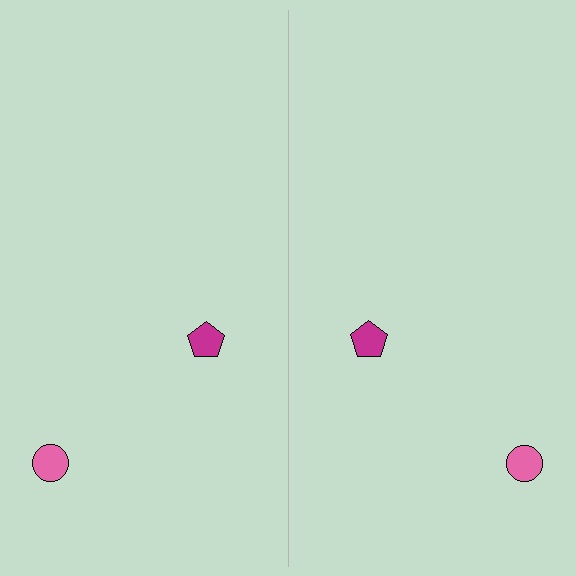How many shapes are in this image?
There are 4 shapes in this image.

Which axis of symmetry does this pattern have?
The pattern has a vertical axis of symmetry running through the center of the image.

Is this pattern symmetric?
Yes, this pattern has bilateral (reflection) symmetry.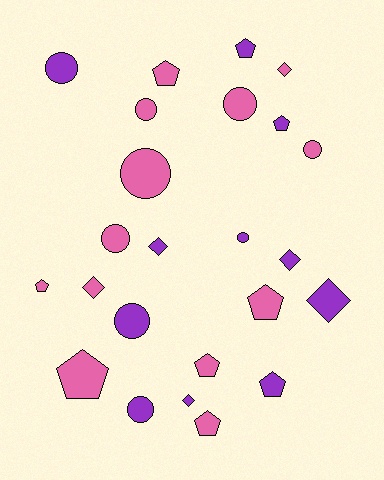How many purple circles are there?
There are 4 purple circles.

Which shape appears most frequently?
Pentagon, with 9 objects.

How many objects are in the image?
There are 24 objects.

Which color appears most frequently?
Pink, with 13 objects.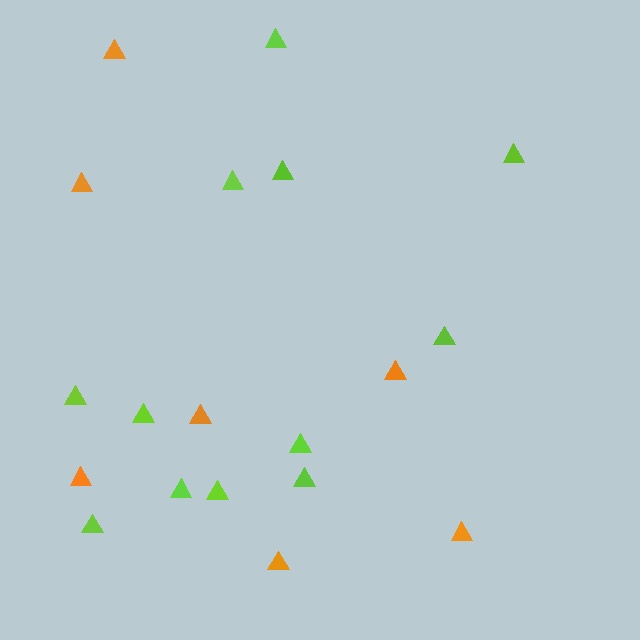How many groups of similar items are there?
There are 2 groups: one group of lime triangles (12) and one group of orange triangles (7).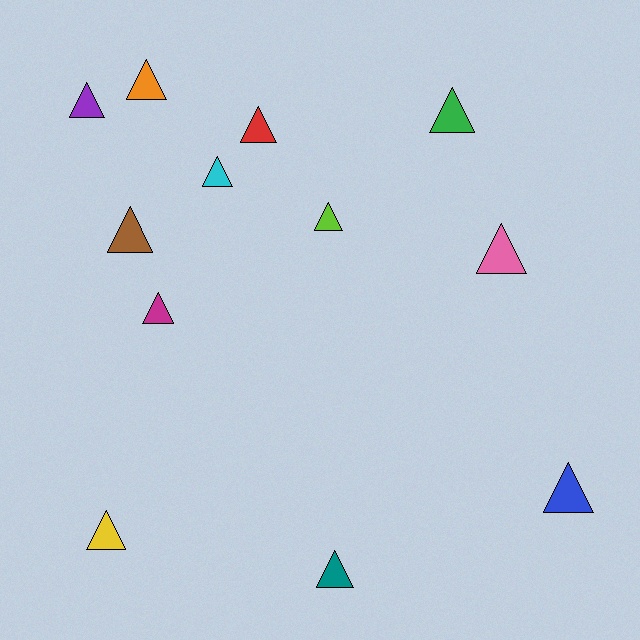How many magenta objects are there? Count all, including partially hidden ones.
There is 1 magenta object.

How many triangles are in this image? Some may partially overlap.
There are 12 triangles.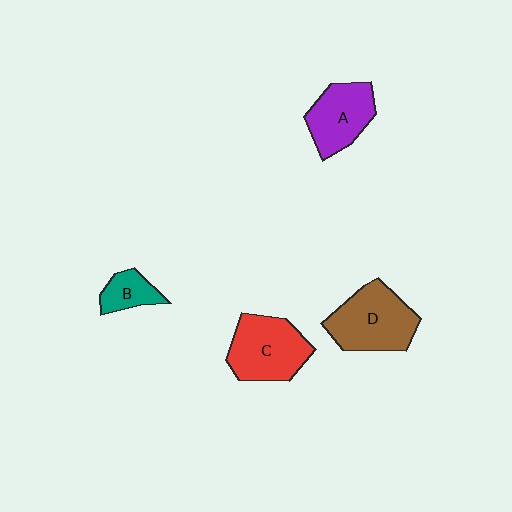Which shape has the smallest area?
Shape B (teal).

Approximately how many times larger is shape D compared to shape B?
Approximately 2.4 times.